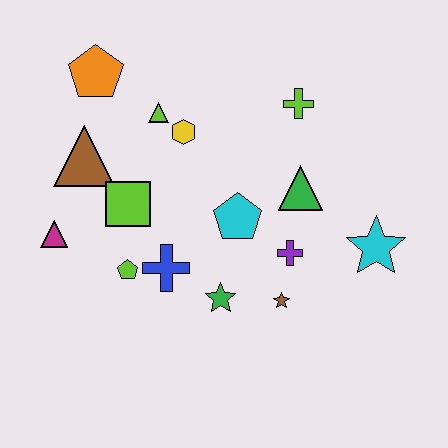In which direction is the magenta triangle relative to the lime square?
The magenta triangle is to the left of the lime square.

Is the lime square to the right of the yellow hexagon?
No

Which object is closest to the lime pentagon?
The blue cross is closest to the lime pentagon.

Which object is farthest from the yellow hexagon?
The cyan star is farthest from the yellow hexagon.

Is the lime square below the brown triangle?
Yes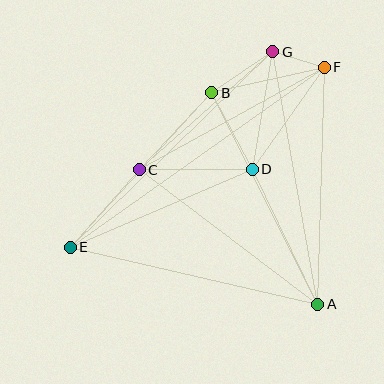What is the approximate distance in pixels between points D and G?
The distance between D and G is approximately 119 pixels.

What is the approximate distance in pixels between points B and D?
The distance between B and D is approximately 87 pixels.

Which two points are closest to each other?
Points F and G are closest to each other.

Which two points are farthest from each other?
Points E and F are farthest from each other.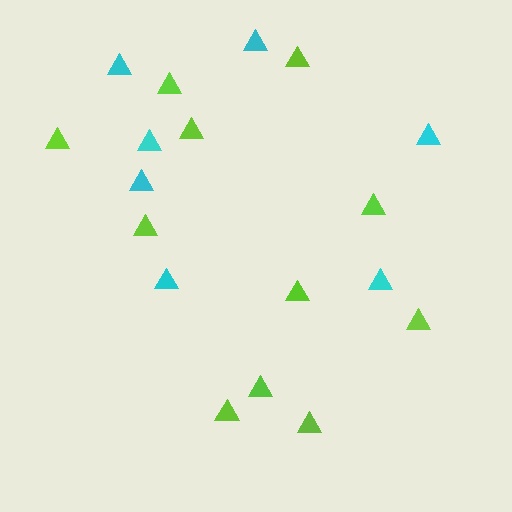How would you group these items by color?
There are 2 groups: one group of cyan triangles (7) and one group of lime triangles (11).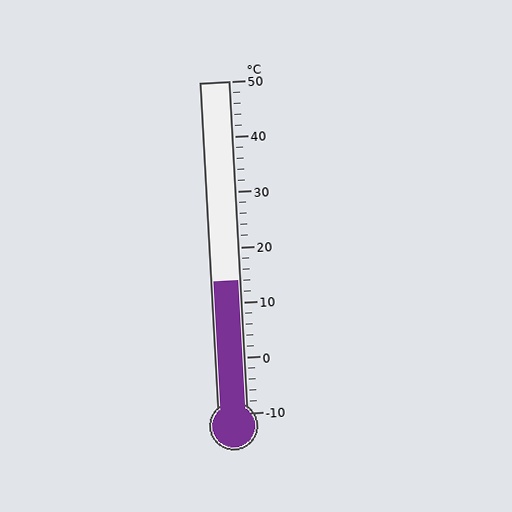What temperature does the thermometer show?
The thermometer shows approximately 14°C.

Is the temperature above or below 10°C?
The temperature is above 10°C.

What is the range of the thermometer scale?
The thermometer scale ranges from -10°C to 50°C.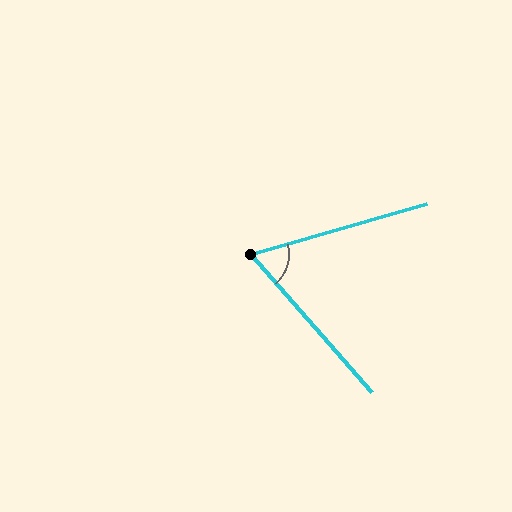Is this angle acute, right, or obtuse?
It is acute.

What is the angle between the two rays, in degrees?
Approximately 65 degrees.